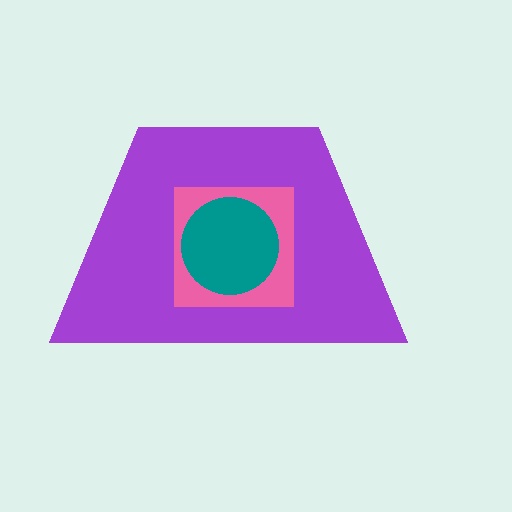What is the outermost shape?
The purple trapezoid.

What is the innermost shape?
The teal circle.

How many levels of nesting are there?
3.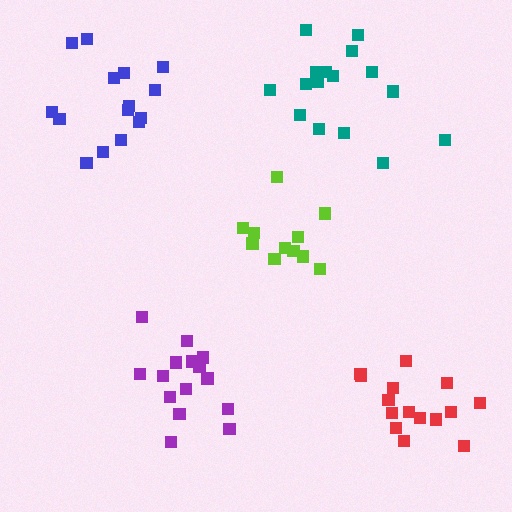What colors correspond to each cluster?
The clusters are colored: purple, teal, red, blue, lime.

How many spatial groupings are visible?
There are 5 spatial groupings.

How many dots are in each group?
Group 1: 15 dots, Group 2: 16 dots, Group 3: 15 dots, Group 4: 15 dots, Group 5: 11 dots (72 total).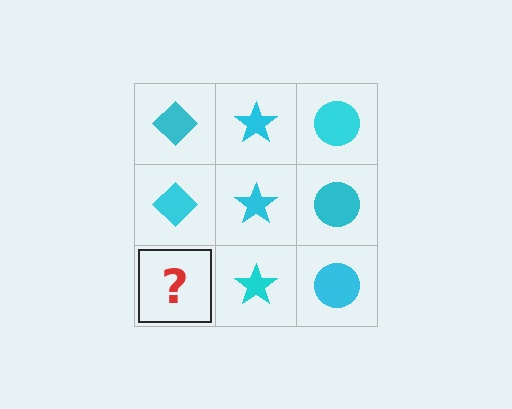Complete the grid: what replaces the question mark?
The question mark should be replaced with a cyan diamond.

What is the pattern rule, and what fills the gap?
The rule is that each column has a consistent shape. The gap should be filled with a cyan diamond.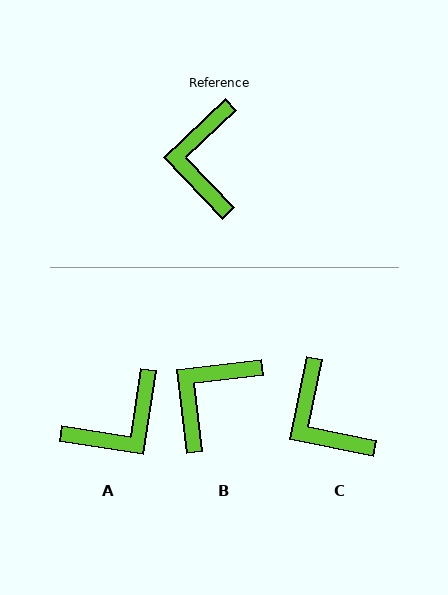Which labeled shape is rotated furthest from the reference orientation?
A, about 128 degrees away.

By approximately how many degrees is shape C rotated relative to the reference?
Approximately 35 degrees counter-clockwise.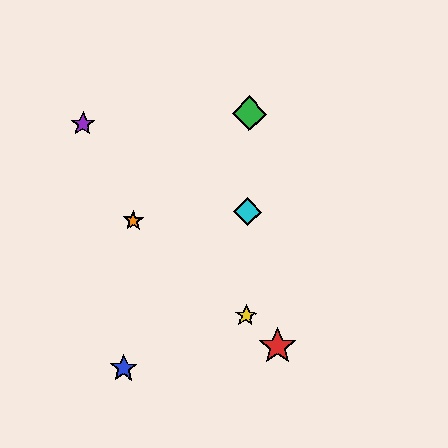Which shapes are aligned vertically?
The green diamond, the yellow star, the cyan diamond are aligned vertically.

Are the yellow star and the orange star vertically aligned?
No, the yellow star is at x≈246 and the orange star is at x≈133.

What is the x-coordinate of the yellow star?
The yellow star is at x≈246.